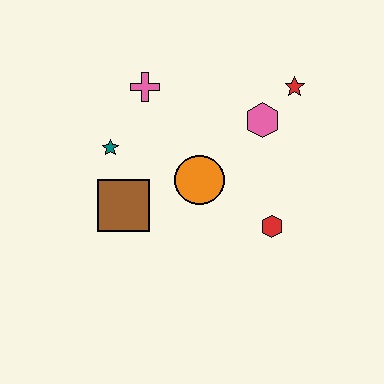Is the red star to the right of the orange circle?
Yes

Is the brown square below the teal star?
Yes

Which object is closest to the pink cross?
The teal star is closest to the pink cross.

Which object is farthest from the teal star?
The red star is farthest from the teal star.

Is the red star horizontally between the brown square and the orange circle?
No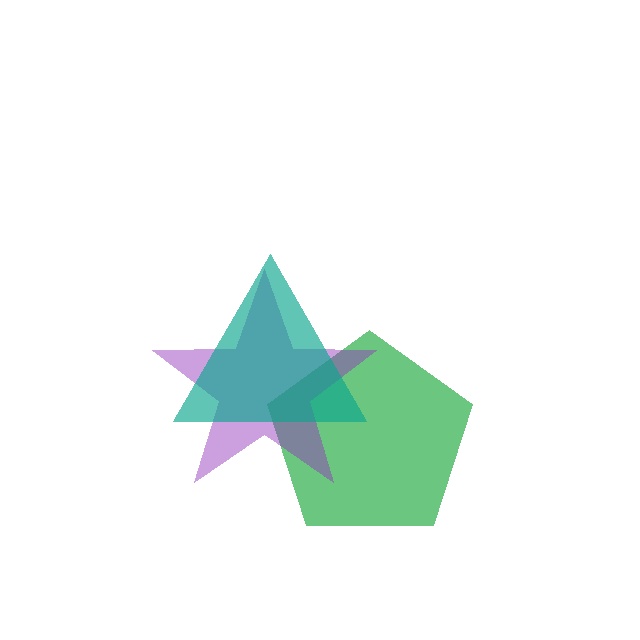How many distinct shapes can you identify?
There are 3 distinct shapes: a green pentagon, a purple star, a teal triangle.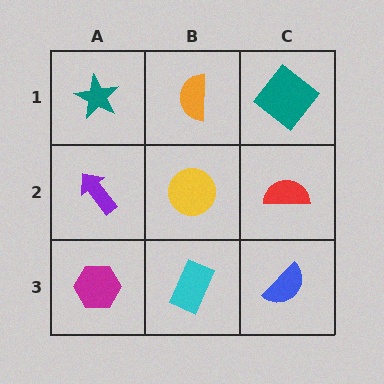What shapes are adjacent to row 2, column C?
A teal diamond (row 1, column C), a blue semicircle (row 3, column C), a yellow circle (row 2, column B).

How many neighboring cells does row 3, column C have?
2.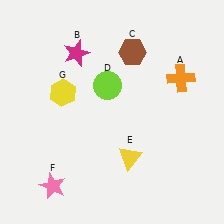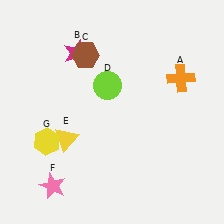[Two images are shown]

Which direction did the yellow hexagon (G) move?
The yellow hexagon (G) moved down.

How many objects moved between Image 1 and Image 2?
3 objects moved between the two images.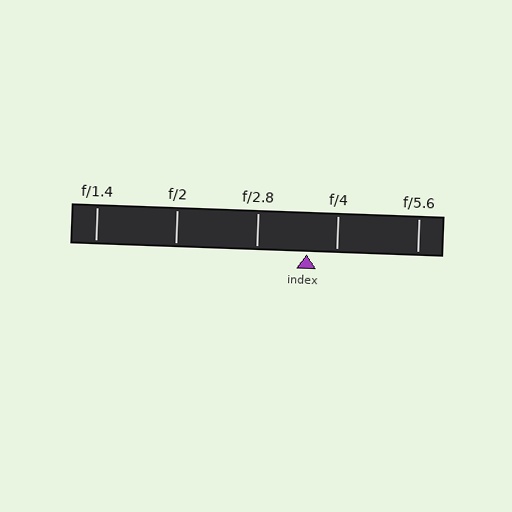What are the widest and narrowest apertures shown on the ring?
The widest aperture shown is f/1.4 and the narrowest is f/5.6.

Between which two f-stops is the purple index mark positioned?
The index mark is between f/2.8 and f/4.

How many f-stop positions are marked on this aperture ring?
There are 5 f-stop positions marked.